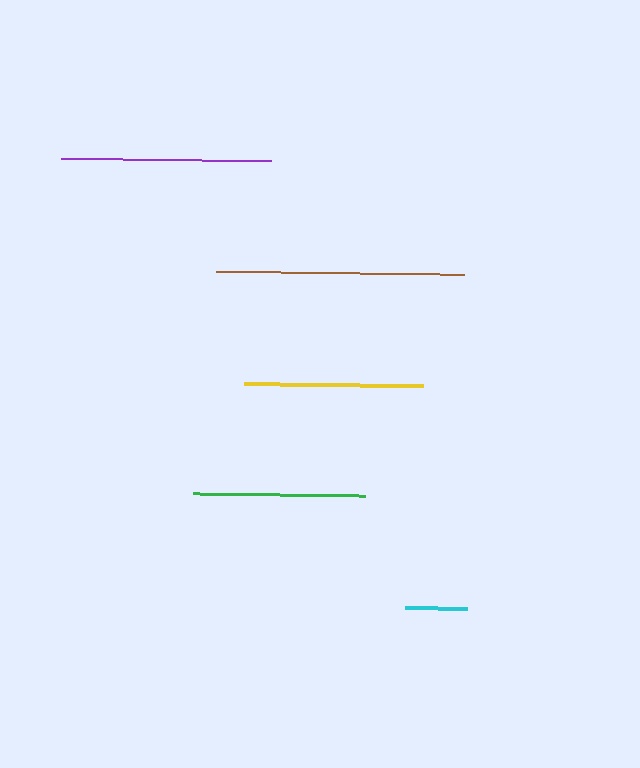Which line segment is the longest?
The brown line is the longest at approximately 249 pixels.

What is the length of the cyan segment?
The cyan segment is approximately 62 pixels long.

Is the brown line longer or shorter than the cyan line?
The brown line is longer than the cyan line.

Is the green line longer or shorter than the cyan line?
The green line is longer than the cyan line.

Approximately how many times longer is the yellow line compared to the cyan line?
The yellow line is approximately 2.9 times the length of the cyan line.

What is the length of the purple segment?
The purple segment is approximately 210 pixels long.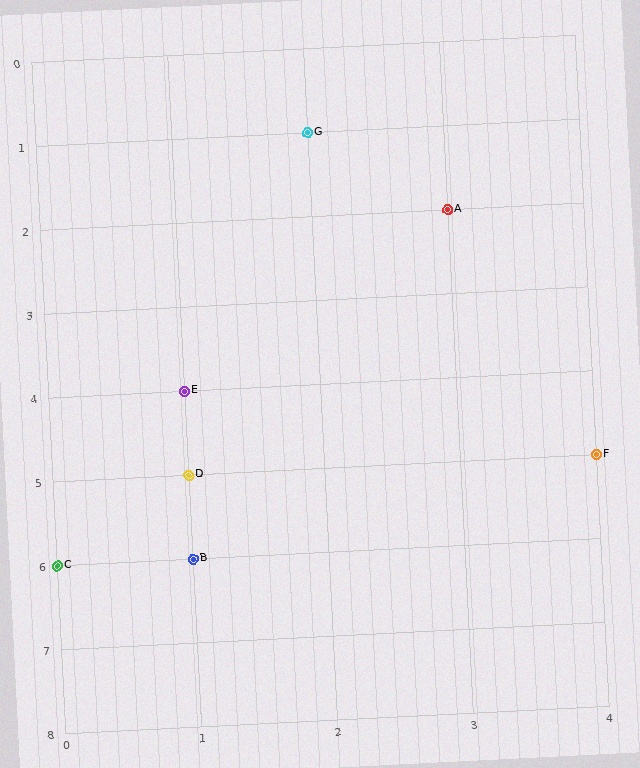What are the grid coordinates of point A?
Point A is at grid coordinates (3, 2).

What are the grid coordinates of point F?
Point F is at grid coordinates (4, 5).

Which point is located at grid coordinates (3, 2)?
Point A is at (3, 2).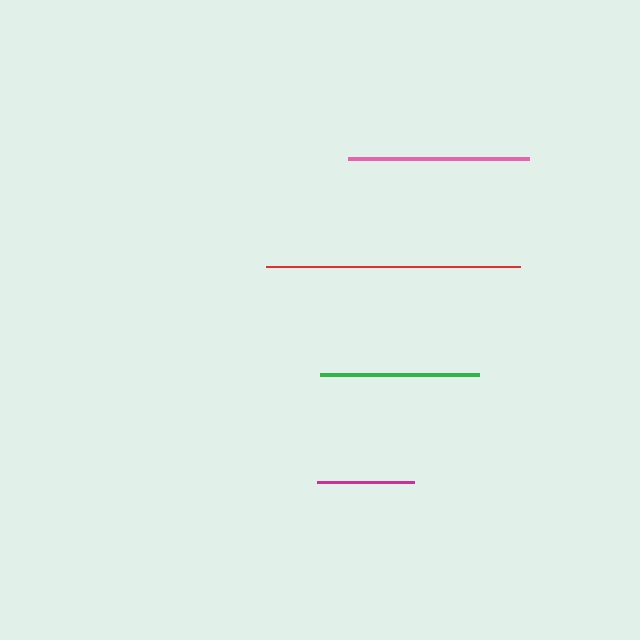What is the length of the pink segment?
The pink segment is approximately 181 pixels long.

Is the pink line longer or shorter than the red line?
The red line is longer than the pink line.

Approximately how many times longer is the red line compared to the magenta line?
The red line is approximately 2.6 times the length of the magenta line.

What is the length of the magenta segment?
The magenta segment is approximately 97 pixels long.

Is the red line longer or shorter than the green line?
The red line is longer than the green line.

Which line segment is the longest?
The red line is the longest at approximately 255 pixels.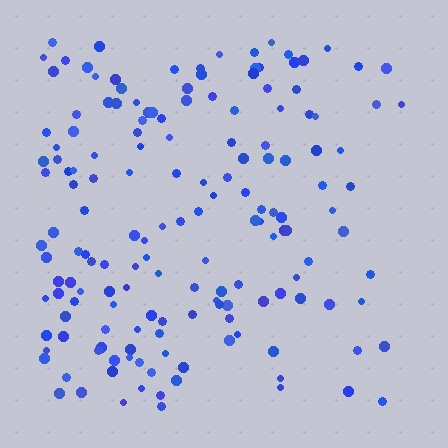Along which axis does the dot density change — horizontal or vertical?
Horizontal.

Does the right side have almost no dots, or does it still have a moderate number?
Still a moderate number, just noticeably fewer than the left.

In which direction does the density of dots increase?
From right to left, with the left side densest.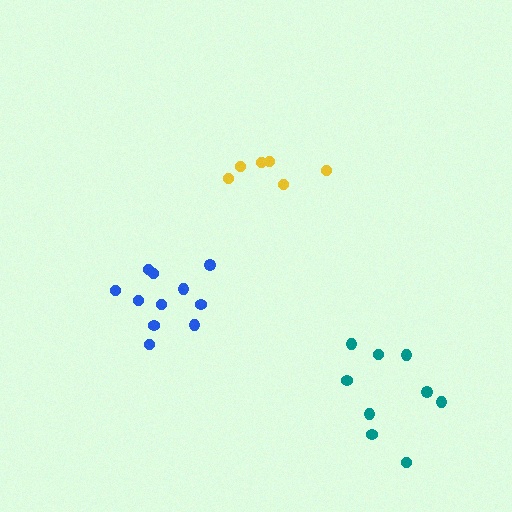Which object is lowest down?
The teal cluster is bottommost.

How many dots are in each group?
Group 1: 6 dots, Group 2: 11 dots, Group 3: 9 dots (26 total).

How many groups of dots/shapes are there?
There are 3 groups.